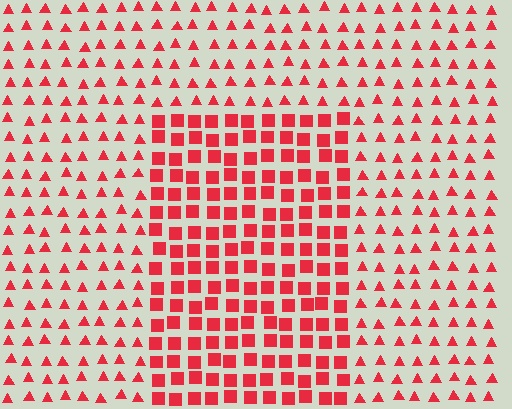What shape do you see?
I see a rectangle.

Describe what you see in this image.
The image is filled with small red elements arranged in a uniform grid. A rectangle-shaped region contains squares, while the surrounding area contains triangles. The boundary is defined purely by the change in element shape.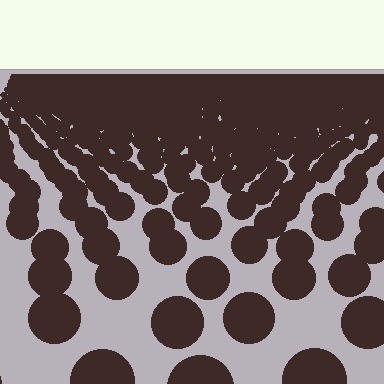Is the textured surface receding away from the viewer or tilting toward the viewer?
The surface is receding away from the viewer. Texture elements get smaller and denser toward the top.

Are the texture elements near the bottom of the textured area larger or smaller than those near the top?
Larger. Near the bottom, elements are closer to the viewer and appear at a bigger on-screen size.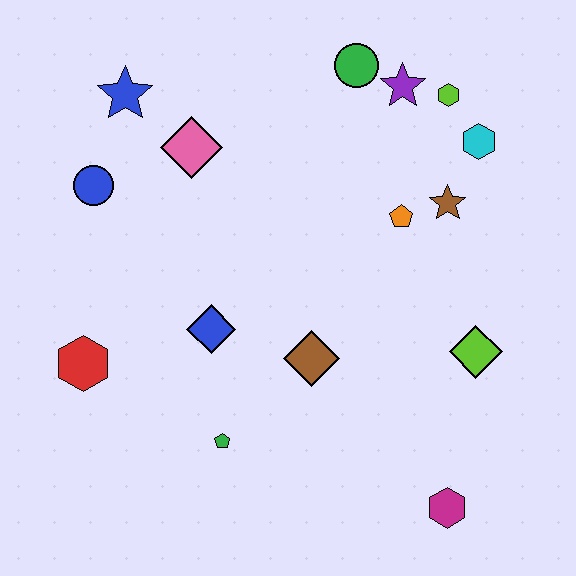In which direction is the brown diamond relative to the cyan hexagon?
The brown diamond is below the cyan hexagon.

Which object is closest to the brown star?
The orange pentagon is closest to the brown star.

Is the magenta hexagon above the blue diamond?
No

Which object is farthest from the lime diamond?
The blue star is farthest from the lime diamond.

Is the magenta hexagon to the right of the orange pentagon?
Yes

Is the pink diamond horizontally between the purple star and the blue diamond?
No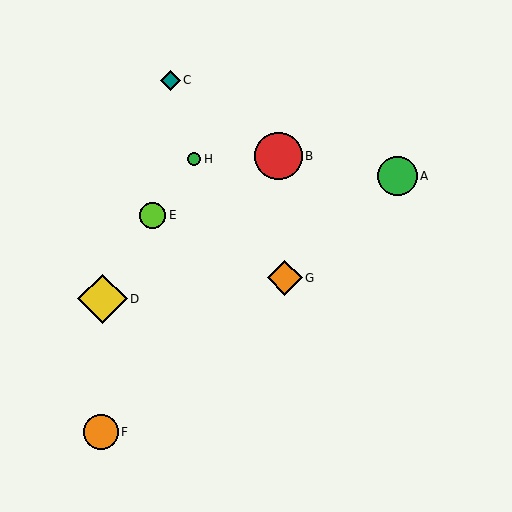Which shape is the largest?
The yellow diamond (labeled D) is the largest.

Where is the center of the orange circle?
The center of the orange circle is at (101, 432).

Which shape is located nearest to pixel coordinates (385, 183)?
The green circle (labeled A) at (398, 176) is nearest to that location.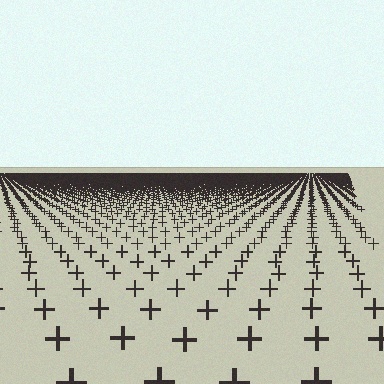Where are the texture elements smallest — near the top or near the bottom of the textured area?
Near the top.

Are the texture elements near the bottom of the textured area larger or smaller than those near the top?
Larger. Near the bottom, elements are closer to the viewer and appear at a bigger on-screen size.